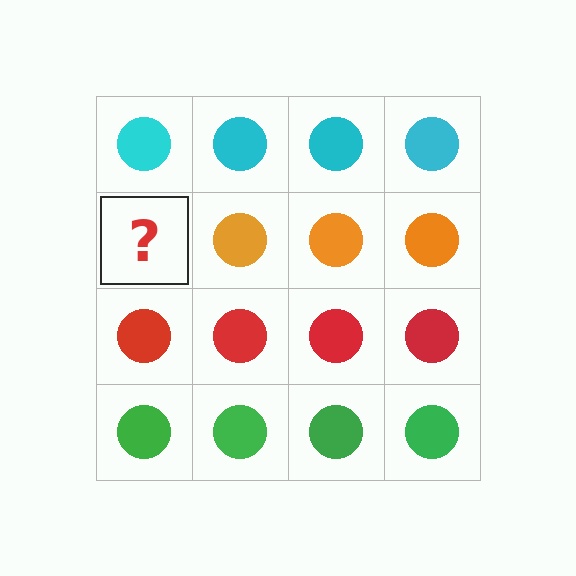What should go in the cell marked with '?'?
The missing cell should contain an orange circle.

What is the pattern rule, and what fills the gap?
The rule is that each row has a consistent color. The gap should be filled with an orange circle.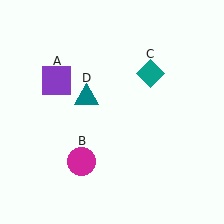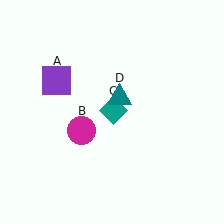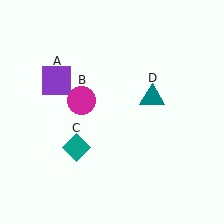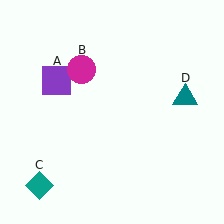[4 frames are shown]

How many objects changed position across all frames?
3 objects changed position: magenta circle (object B), teal diamond (object C), teal triangle (object D).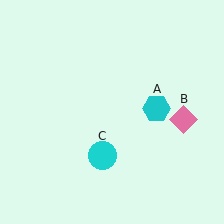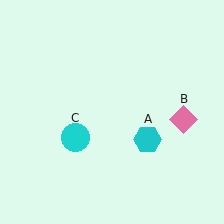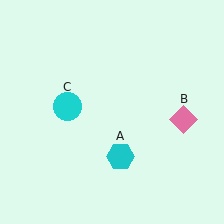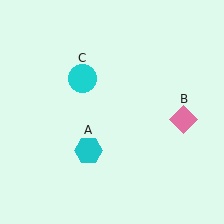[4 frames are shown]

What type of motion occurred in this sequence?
The cyan hexagon (object A), cyan circle (object C) rotated clockwise around the center of the scene.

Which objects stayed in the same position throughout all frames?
Pink diamond (object B) remained stationary.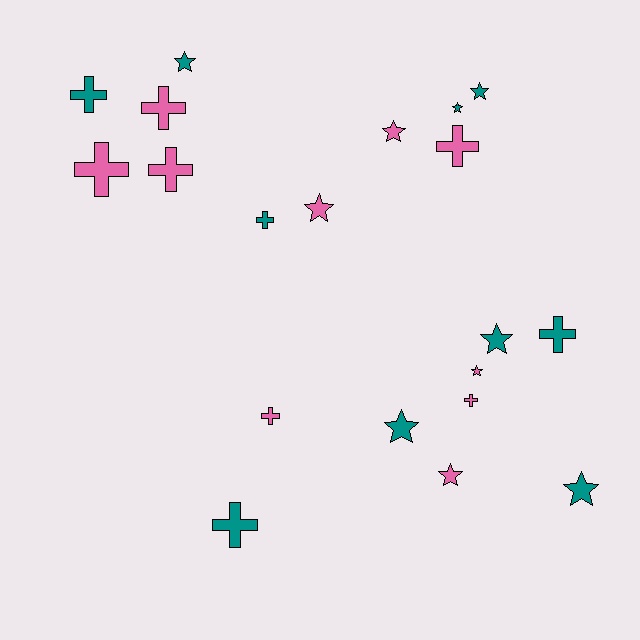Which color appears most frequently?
Teal, with 10 objects.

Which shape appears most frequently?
Star, with 10 objects.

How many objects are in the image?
There are 20 objects.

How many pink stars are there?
There are 4 pink stars.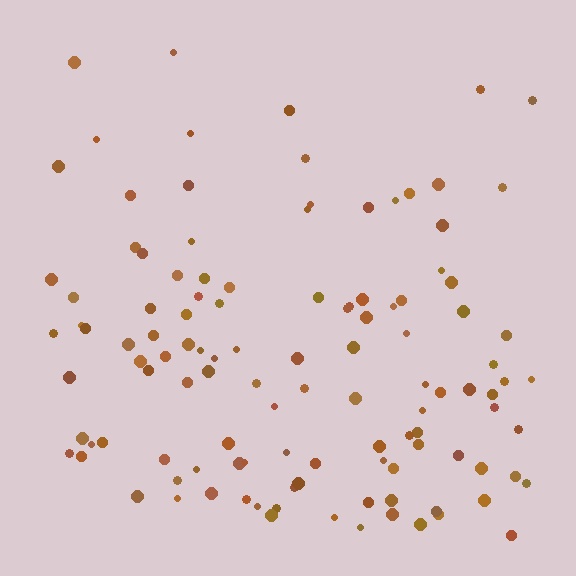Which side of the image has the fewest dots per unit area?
The top.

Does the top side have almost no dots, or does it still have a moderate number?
Still a moderate number, just noticeably fewer than the bottom.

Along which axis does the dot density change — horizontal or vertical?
Vertical.